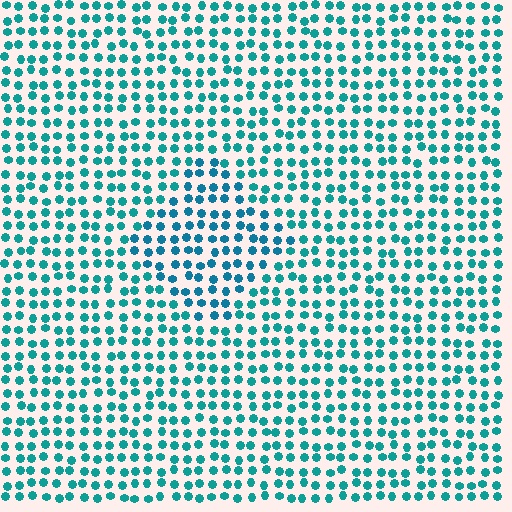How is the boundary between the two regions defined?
The boundary is defined purely by a slight shift in hue (about 18 degrees). Spacing, size, and orientation are identical on both sides.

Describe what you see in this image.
The image is filled with small teal elements in a uniform arrangement. A diamond-shaped region is visible where the elements are tinted to a slightly different hue, forming a subtle color boundary.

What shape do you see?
I see a diamond.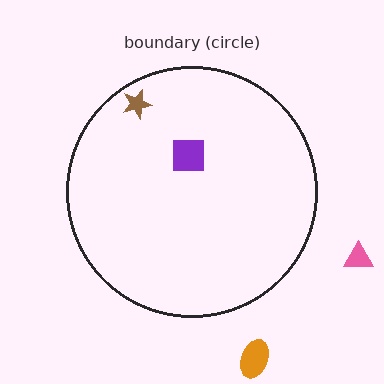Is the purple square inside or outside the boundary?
Inside.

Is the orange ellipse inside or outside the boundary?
Outside.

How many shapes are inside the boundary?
2 inside, 2 outside.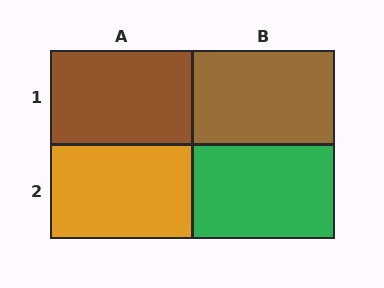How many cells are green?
1 cell is green.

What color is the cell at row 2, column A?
Orange.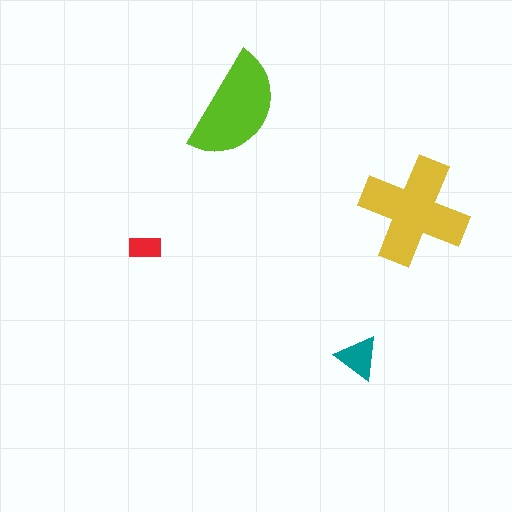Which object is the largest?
The yellow cross.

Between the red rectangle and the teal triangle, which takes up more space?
The teal triangle.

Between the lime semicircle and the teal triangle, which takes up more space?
The lime semicircle.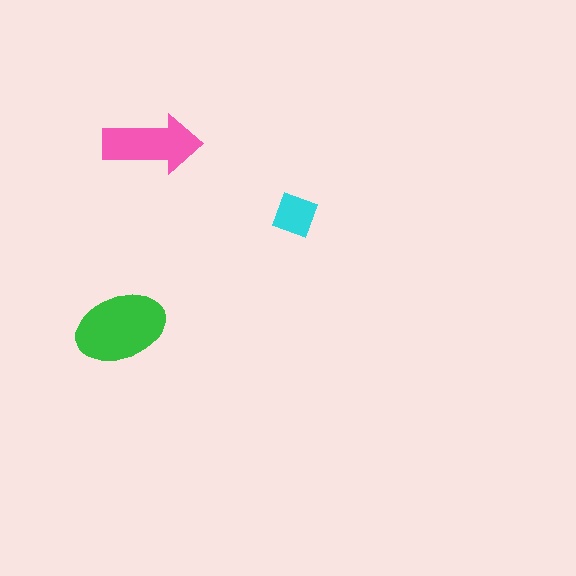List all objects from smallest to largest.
The cyan square, the pink arrow, the green ellipse.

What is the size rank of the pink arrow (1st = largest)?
2nd.